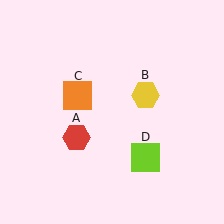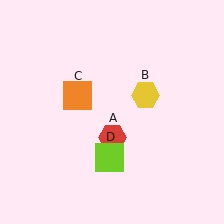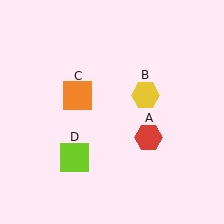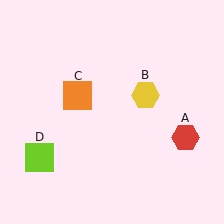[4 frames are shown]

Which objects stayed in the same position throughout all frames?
Yellow hexagon (object B) and orange square (object C) remained stationary.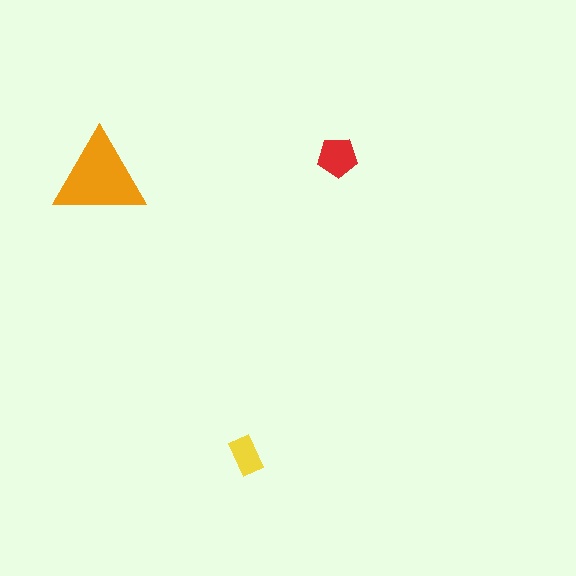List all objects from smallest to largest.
The yellow rectangle, the red pentagon, the orange triangle.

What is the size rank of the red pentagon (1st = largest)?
2nd.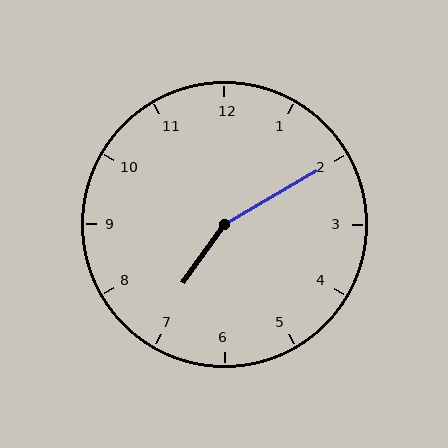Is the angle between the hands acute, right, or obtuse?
It is obtuse.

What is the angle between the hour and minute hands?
Approximately 155 degrees.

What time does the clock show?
7:10.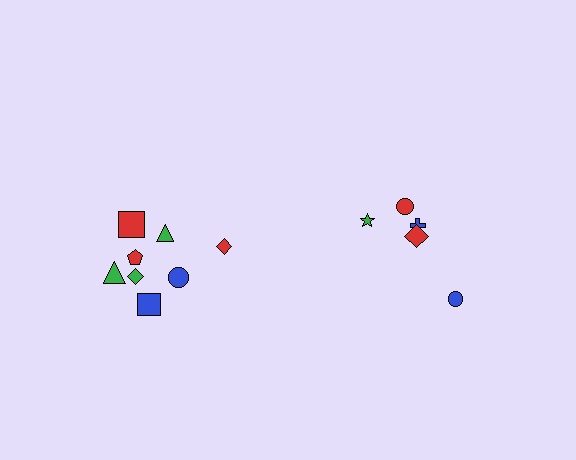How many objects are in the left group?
There are 8 objects.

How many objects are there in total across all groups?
There are 13 objects.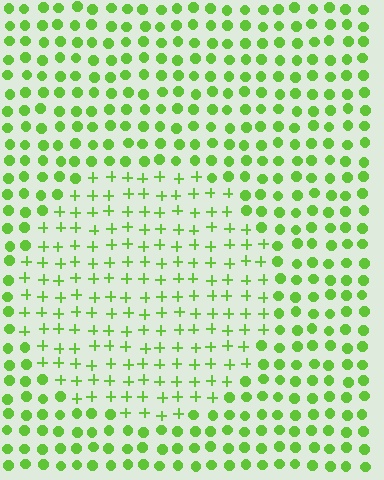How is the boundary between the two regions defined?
The boundary is defined by a change in element shape: plus signs inside vs. circles outside. All elements share the same color and spacing.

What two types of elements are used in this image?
The image uses plus signs inside the circle region and circles outside it.